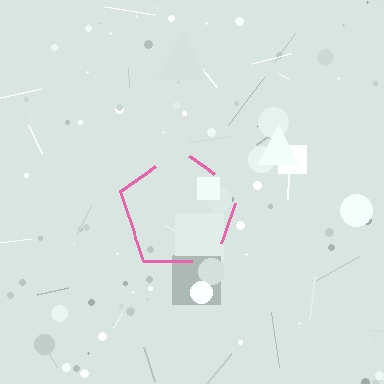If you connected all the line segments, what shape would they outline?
They would outline a pentagon.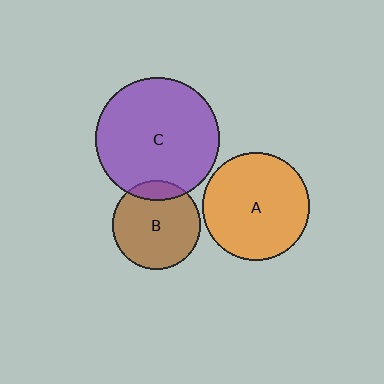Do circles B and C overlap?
Yes.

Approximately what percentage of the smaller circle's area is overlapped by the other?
Approximately 15%.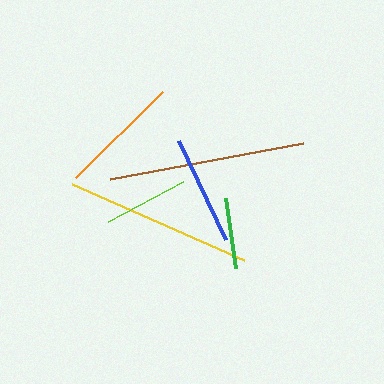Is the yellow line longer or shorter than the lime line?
The yellow line is longer than the lime line.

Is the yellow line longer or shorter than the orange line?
The yellow line is longer than the orange line.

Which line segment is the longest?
The brown line is the longest at approximately 196 pixels.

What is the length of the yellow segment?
The yellow segment is approximately 188 pixels long.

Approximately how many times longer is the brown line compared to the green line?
The brown line is approximately 2.8 times the length of the green line.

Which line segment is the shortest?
The green line is the shortest at approximately 71 pixels.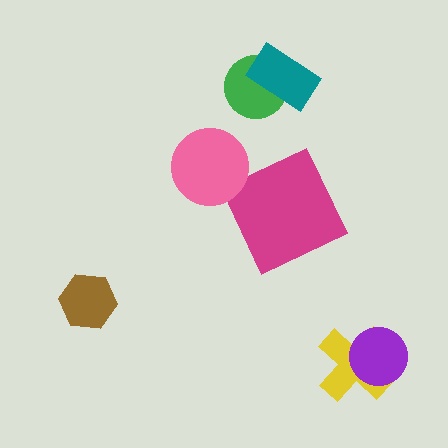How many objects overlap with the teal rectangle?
1 object overlaps with the teal rectangle.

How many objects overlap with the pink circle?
0 objects overlap with the pink circle.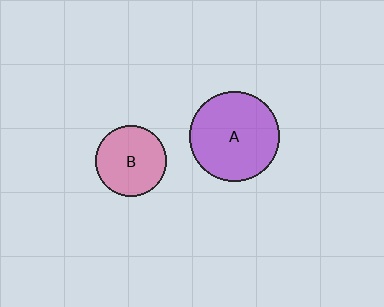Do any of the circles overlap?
No, none of the circles overlap.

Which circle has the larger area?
Circle A (purple).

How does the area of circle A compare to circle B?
Approximately 1.6 times.